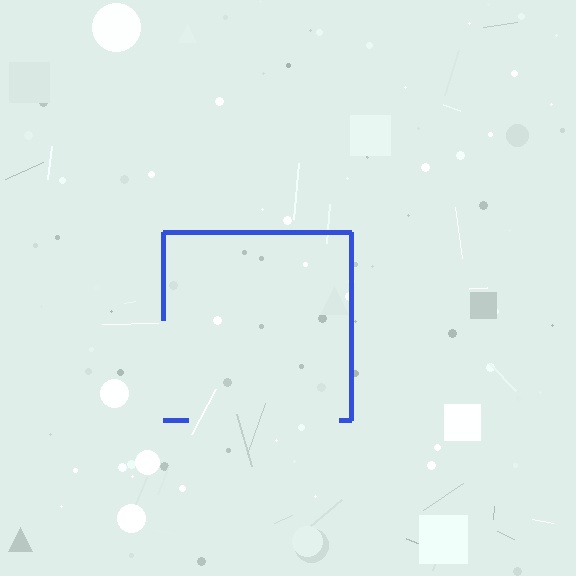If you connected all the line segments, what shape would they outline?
They would outline a square.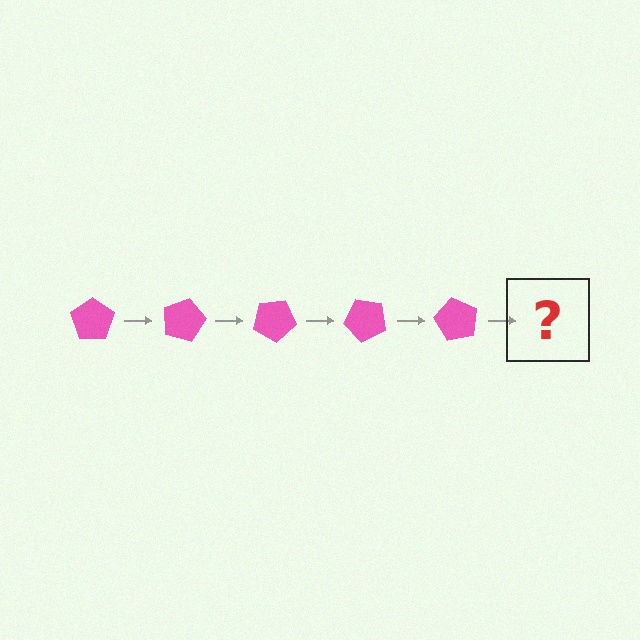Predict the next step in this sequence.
The next step is a pink pentagon rotated 75 degrees.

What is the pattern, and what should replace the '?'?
The pattern is that the pentagon rotates 15 degrees each step. The '?' should be a pink pentagon rotated 75 degrees.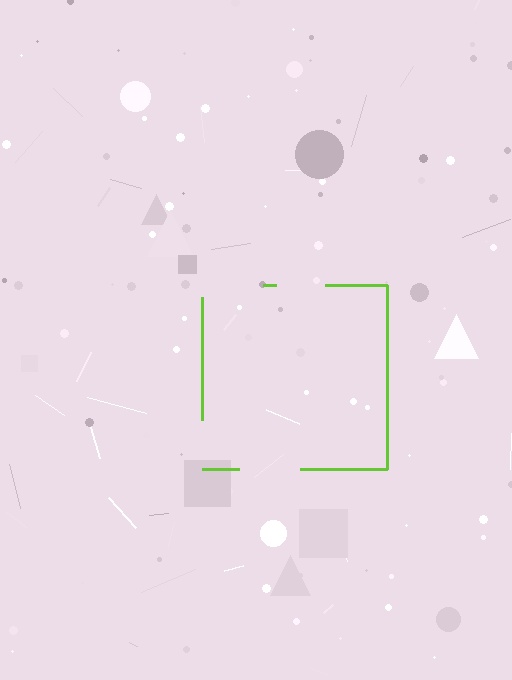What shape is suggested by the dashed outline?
The dashed outline suggests a square.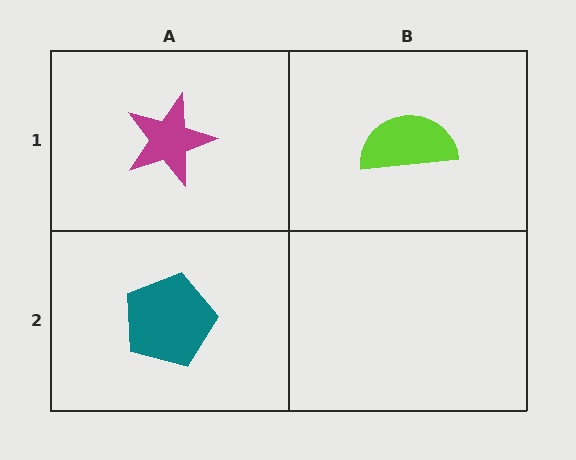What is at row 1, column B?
A lime semicircle.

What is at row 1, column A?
A magenta star.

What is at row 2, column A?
A teal pentagon.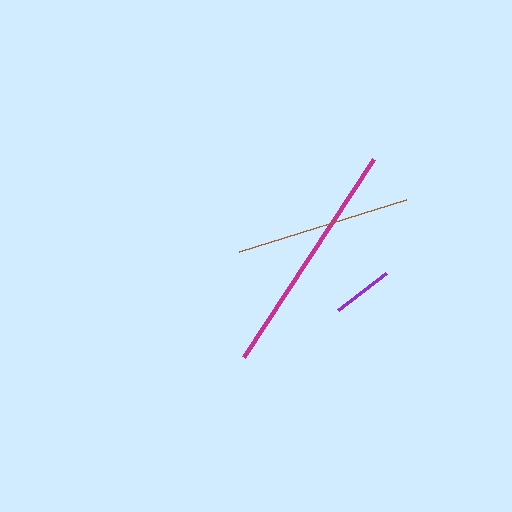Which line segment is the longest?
The magenta line is the longest at approximately 237 pixels.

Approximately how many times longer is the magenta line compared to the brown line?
The magenta line is approximately 1.4 times the length of the brown line.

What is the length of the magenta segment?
The magenta segment is approximately 237 pixels long.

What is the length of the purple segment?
The purple segment is approximately 60 pixels long.